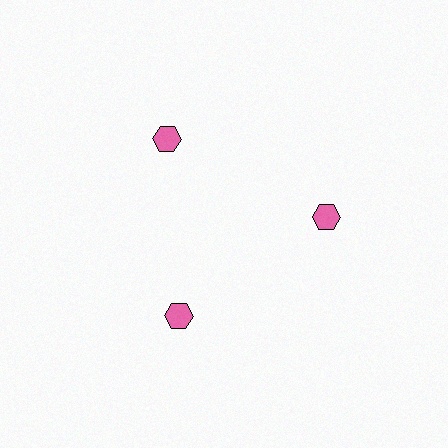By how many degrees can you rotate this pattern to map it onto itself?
The pattern maps onto itself every 120 degrees of rotation.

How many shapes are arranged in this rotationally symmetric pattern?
There are 3 shapes, arranged in 3 groups of 1.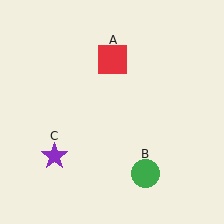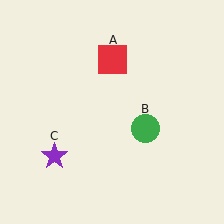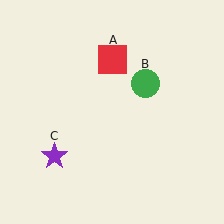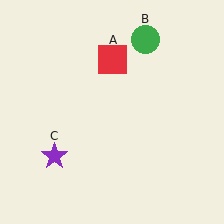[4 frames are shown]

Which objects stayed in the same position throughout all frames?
Red square (object A) and purple star (object C) remained stationary.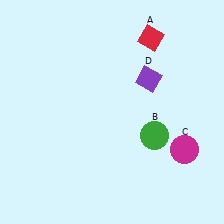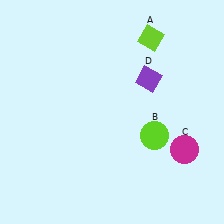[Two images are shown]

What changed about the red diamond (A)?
In Image 1, A is red. In Image 2, it changed to lime.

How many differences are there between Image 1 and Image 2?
There are 2 differences between the two images.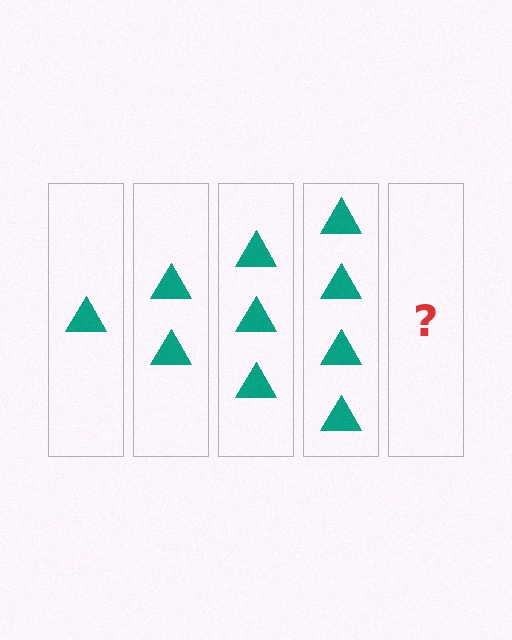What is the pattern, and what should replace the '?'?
The pattern is that each step adds one more triangle. The '?' should be 5 triangles.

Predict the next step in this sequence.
The next step is 5 triangles.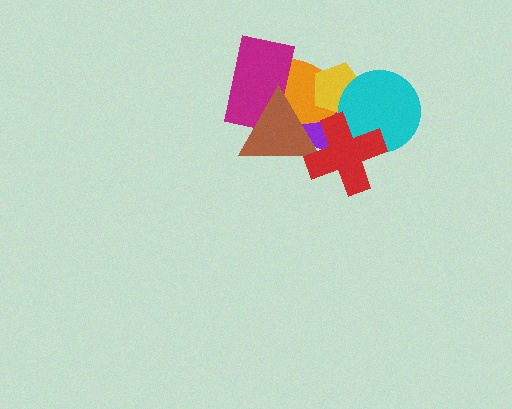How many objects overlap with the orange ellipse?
4 objects overlap with the orange ellipse.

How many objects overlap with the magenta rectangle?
2 objects overlap with the magenta rectangle.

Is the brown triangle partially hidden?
Yes, it is partially covered by another shape.